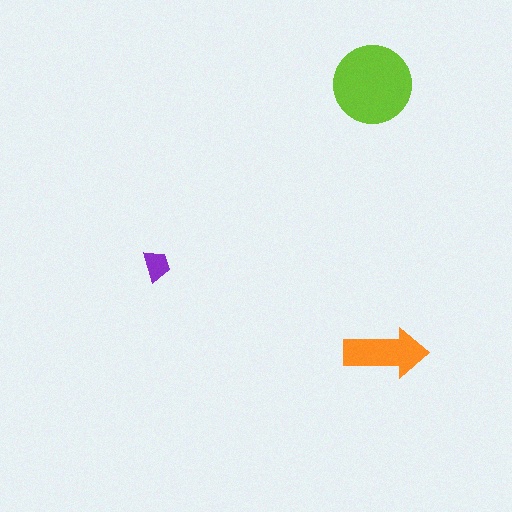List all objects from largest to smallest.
The lime circle, the orange arrow, the purple trapezoid.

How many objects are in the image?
There are 3 objects in the image.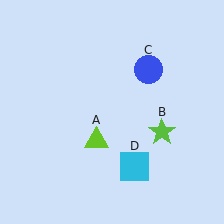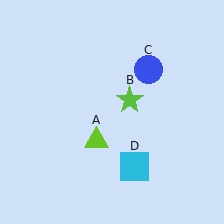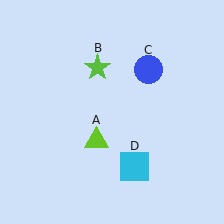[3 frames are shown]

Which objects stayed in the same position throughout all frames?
Lime triangle (object A) and blue circle (object C) and cyan square (object D) remained stationary.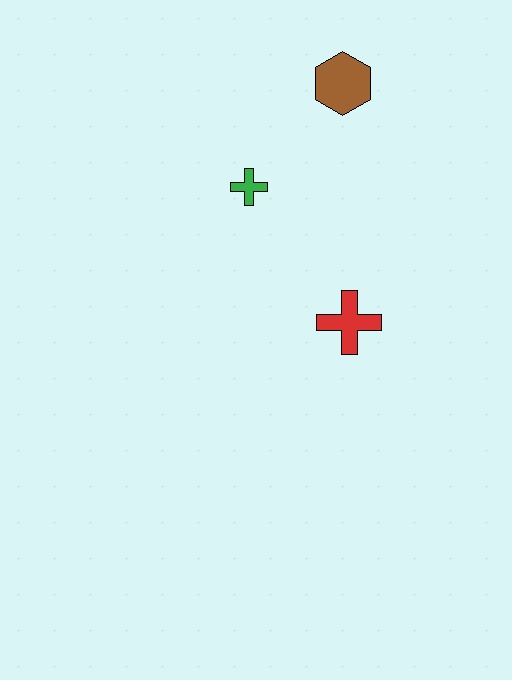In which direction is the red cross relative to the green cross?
The red cross is below the green cross.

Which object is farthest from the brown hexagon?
The red cross is farthest from the brown hexagon.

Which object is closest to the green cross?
The brown hexagon is closest to the green cross.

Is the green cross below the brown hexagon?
Yes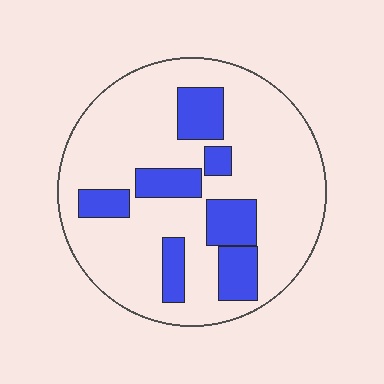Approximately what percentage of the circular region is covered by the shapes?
Approximately 25%.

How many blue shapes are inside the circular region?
7.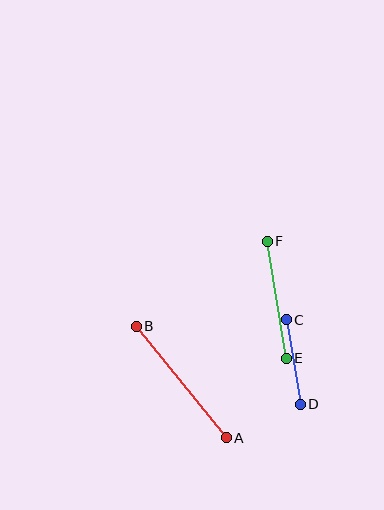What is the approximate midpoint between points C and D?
The midpoint is at approximately (293, 362) pixels.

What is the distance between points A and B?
The distance is approximately 143 pixels.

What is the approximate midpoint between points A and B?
The midpoint is at approximately (181, 382) pixels.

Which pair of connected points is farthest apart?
Points A and B are farthest apart.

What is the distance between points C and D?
The distance is approximately 86 pixels.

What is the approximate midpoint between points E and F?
The midpoint is at approximately (277, 300) pixels.